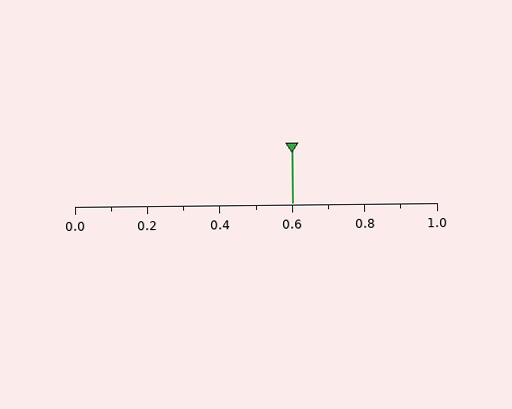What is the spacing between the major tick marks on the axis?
The major ticks are spaced 0.2 apart.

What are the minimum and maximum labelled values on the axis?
The axis runs from 0.0 to 1.0.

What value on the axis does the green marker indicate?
The marker indicates approximately 0.6.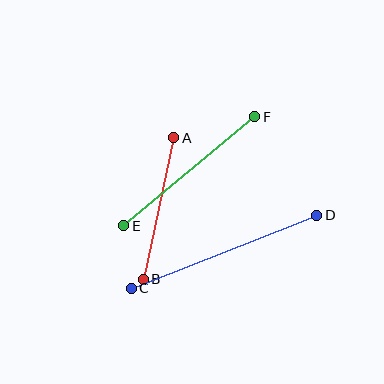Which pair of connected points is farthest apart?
Points C and D are farthest apart.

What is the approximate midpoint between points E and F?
The midpoint is at approximately (189, 171) pixels.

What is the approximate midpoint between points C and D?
The midpoint is at approximately (224, 252) pixels.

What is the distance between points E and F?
The distance is approximately 170 pixels.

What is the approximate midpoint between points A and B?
The midpoint is at approximately (158, 209) pixels.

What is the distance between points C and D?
The distance is approximately 199 pixels.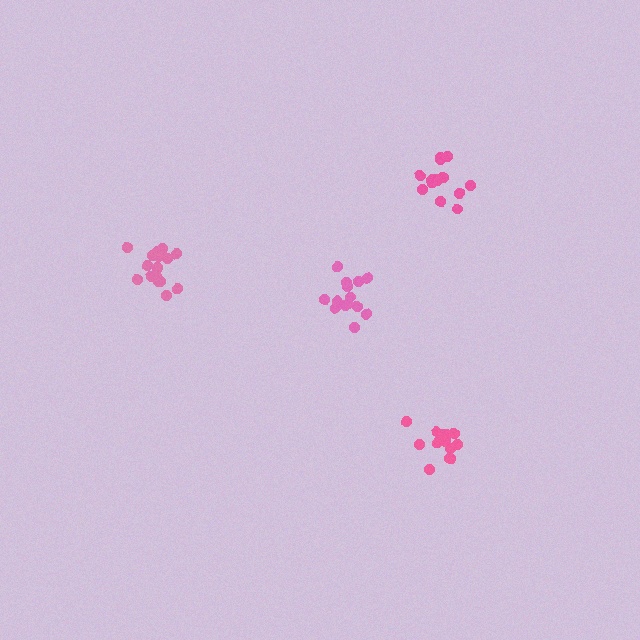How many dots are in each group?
Group 1: 15 dots, Group 2: 18 dots, Group 3: 14 dots, Group 4: 14 dots (61 total).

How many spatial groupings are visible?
There are 4 spatial groupings.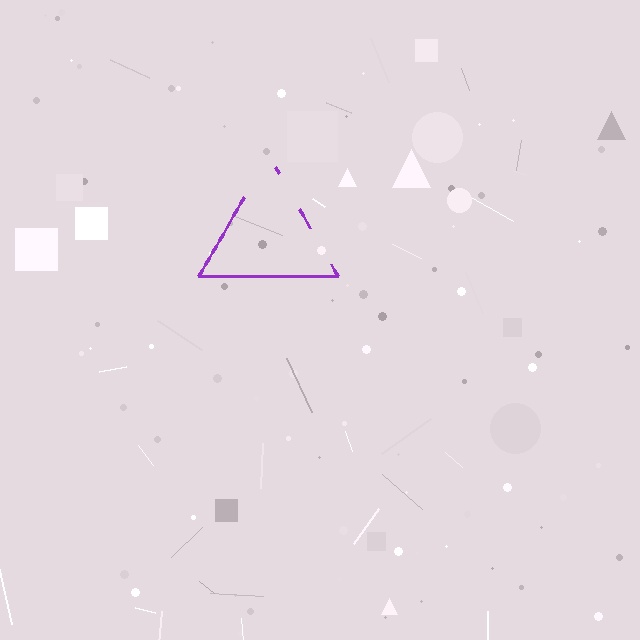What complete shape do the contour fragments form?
The contour fragments form a triangle.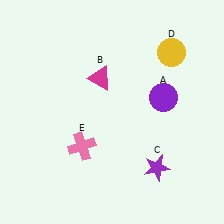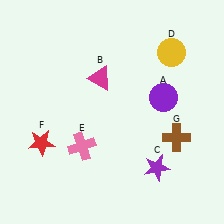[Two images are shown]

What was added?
A red star (F), a brown cross (G) were added in Image 2.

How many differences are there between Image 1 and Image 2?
There are 2 differences between the two images.